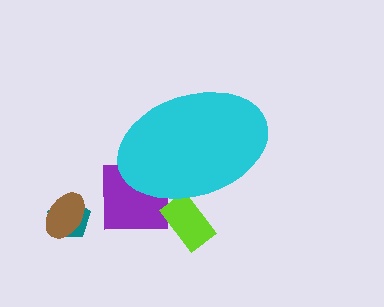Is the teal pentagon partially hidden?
No, the teal pentagon is fully visible.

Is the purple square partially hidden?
Yes, the purple square is partially hidden behind the cyan ellipse.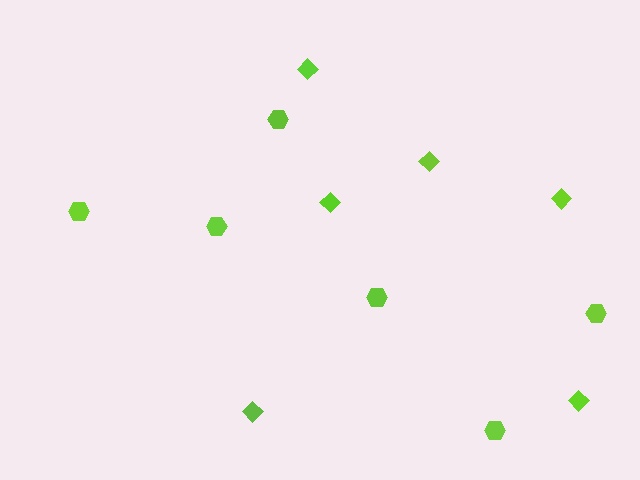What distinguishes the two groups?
There are 2 groups: one group of diamonds (6) and one group of hexagons (6).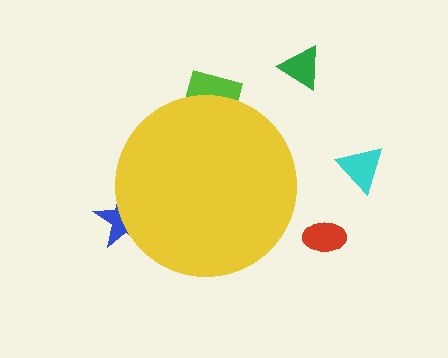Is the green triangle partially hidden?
No, the green triangle is fully visible.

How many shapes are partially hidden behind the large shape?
2 shapes are partially hidden.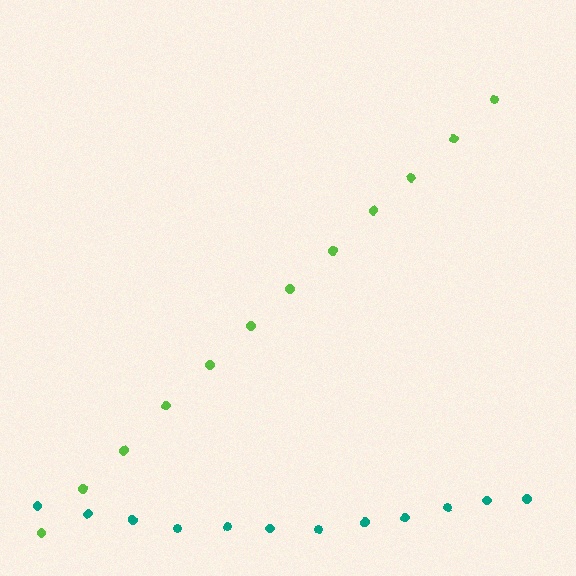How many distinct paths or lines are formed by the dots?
There are 2 distinct paths.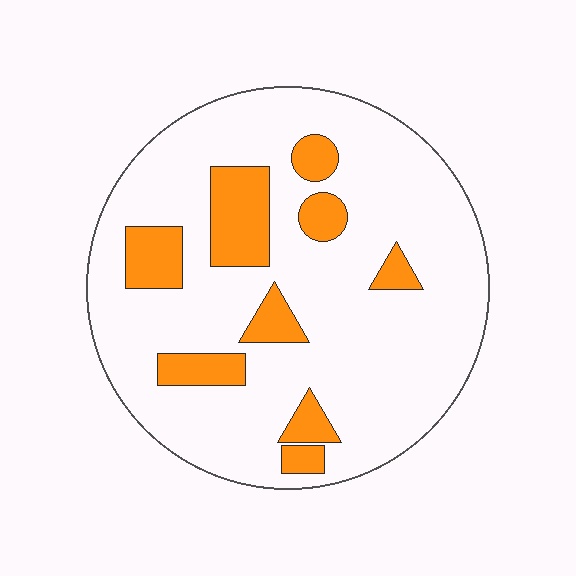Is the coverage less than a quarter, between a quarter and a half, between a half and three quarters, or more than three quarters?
Less than a quarter.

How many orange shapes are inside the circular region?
9.